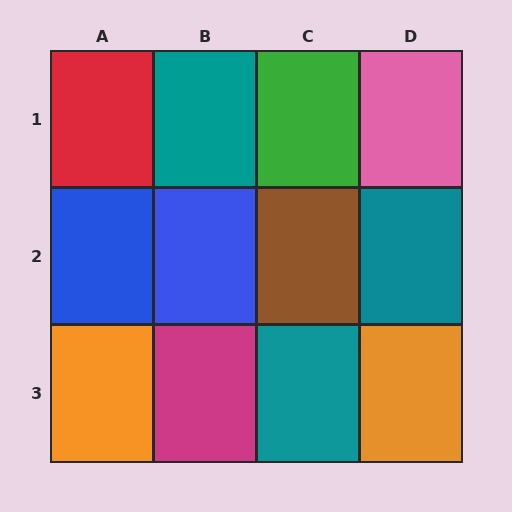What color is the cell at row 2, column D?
Teal.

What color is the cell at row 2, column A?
Blue.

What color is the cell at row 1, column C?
Green.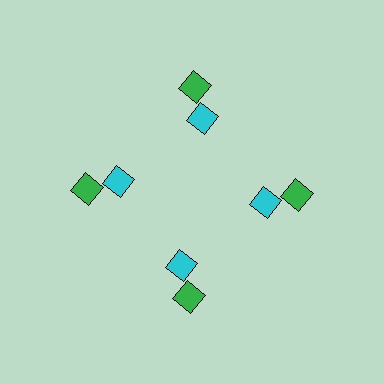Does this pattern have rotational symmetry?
Yes, this pattern has 4-fold rotational symmetry. It looks the same after rotating 90 degrees around the center.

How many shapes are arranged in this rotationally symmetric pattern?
There are 8 shapes, arranged in 4 groups of 2.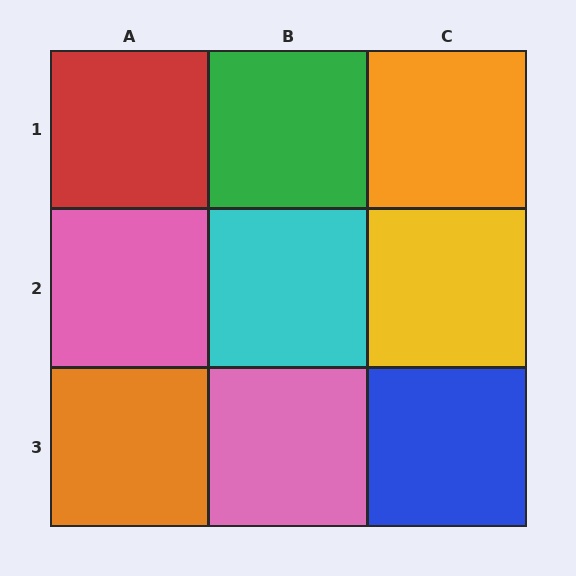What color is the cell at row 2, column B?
Cyan.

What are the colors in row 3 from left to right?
Orange, pink, blue.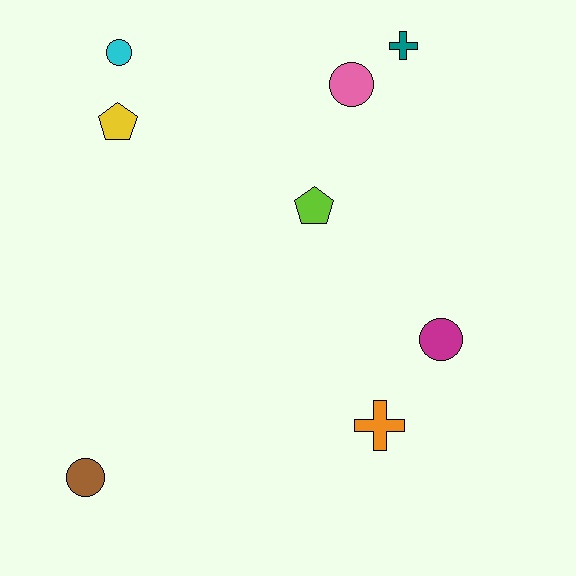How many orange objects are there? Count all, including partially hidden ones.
There is 1 orange object.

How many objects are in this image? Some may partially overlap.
There are 8 objects.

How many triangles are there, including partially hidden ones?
There are no triangles.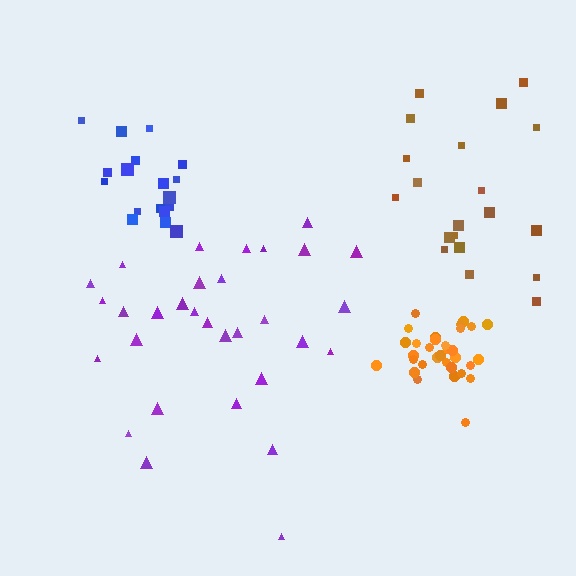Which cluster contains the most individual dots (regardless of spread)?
Orange (33).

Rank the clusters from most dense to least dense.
orange, blue, brown, purple.